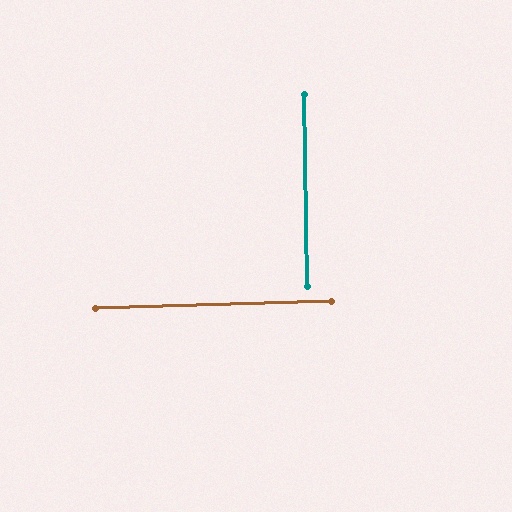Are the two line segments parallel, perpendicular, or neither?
Perpendicular — they meet at approximately 89°.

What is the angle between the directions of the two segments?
Approximately 89 degrees.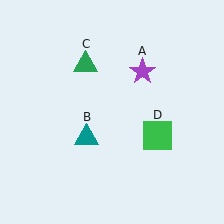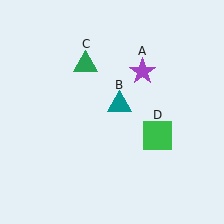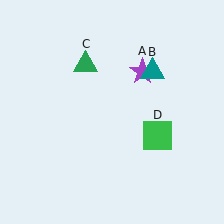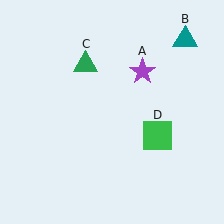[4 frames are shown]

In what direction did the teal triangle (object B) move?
The teal triangle (object B) moved up and to the right.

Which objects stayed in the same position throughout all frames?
Purple star (object A) and green triangle (object C) and green square (object D) remained stationary.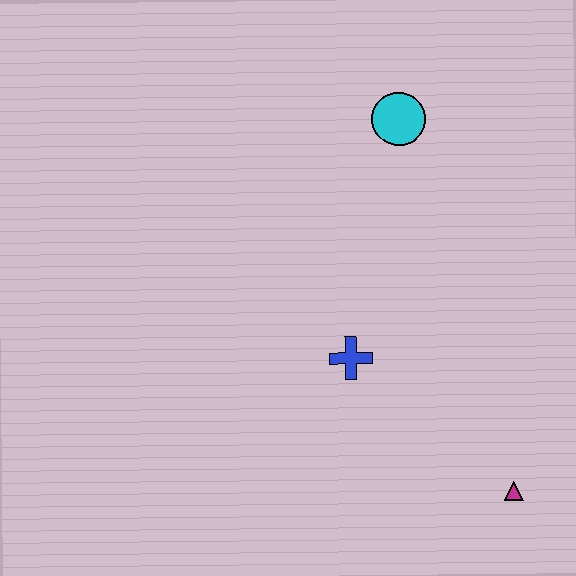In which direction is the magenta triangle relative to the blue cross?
The magenta triangle is to the right of the blue cross.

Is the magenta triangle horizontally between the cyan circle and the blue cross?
No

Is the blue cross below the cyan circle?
Yes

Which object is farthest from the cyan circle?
The magenta triangle is farthest from the cyan circle.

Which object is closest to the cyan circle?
The blue cross is closest to the cyan circle.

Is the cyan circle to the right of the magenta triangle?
No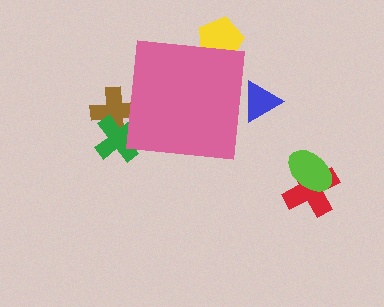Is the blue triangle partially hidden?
Yes, the blue triangle is partially hidden behind the pink square.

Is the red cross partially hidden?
No, the red cross is fully visible.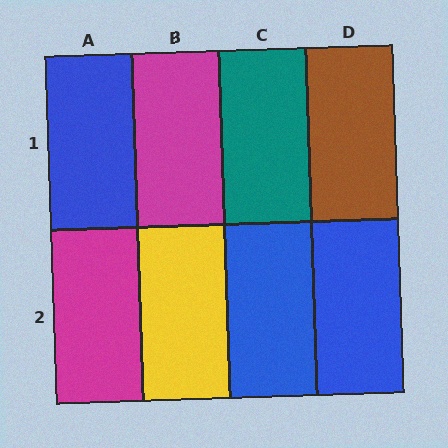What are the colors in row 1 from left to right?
Blue, magenta, teal, brown.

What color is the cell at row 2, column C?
Blue.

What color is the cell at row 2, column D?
Blue.